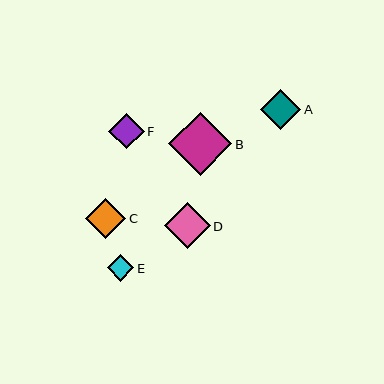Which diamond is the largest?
Diamond B is the largest with a size of approximately 63 pixels.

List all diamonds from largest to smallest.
From largest to smallest: B, D, A, C, F, E.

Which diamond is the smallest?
Diamond E is the smallest with a size of approximately 27 pixels.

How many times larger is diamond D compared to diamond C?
Diamond D is approximately 1.2 times the size of diamond C.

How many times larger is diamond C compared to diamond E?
Diamond C is approximately 1.5 times the size of diamond E.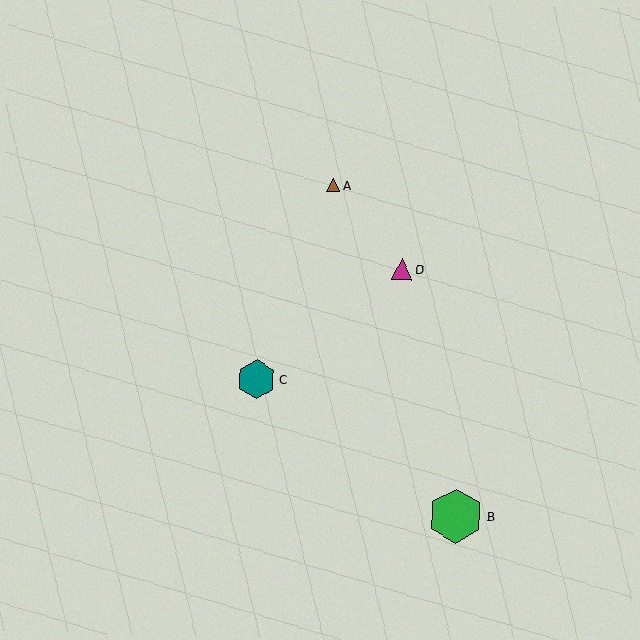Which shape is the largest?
The green hexagon (labeled B) is the largest.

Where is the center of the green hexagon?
The center of the green hexagon is at (456, 516).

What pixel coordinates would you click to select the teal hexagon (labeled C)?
Click at (256, 379) to select the teal hexagon C.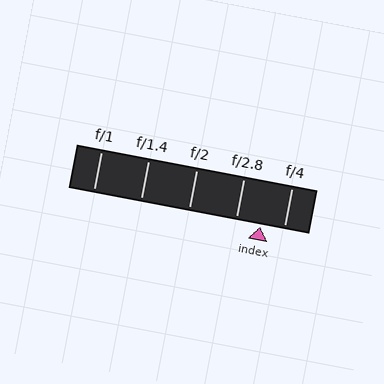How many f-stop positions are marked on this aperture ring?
There are 5 f-stop positions marked.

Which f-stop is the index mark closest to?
The index mark is closest to f/4.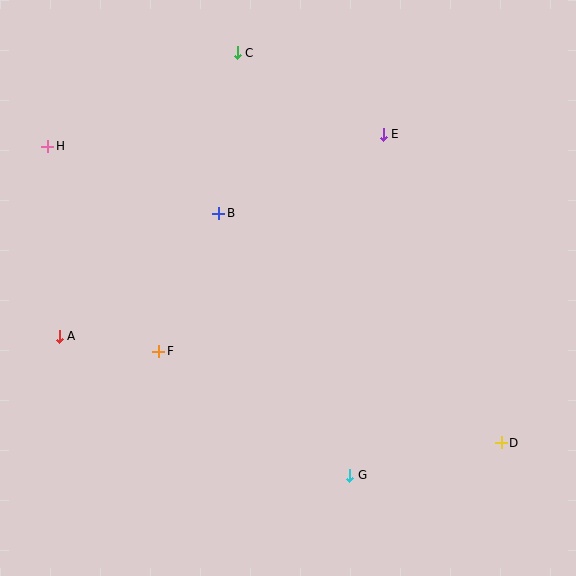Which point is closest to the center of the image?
Point B at (219, 213) is closest to the center.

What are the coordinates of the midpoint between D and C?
The midpoint between D and C is at (369, 248).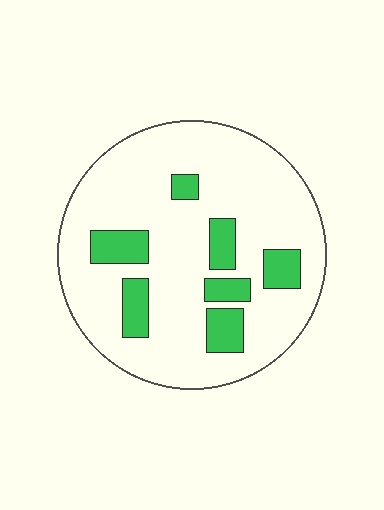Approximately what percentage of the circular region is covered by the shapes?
Approximately 20%.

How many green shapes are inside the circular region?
7.